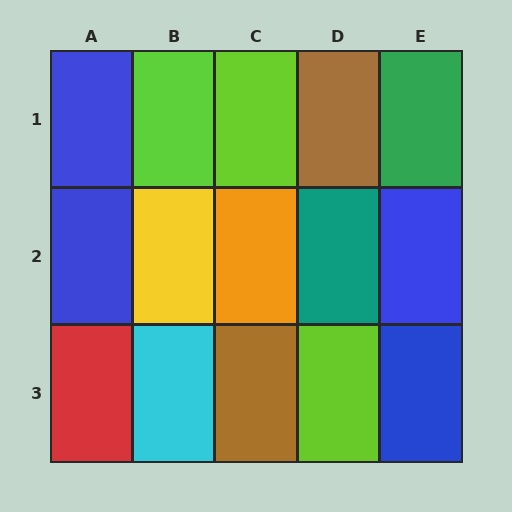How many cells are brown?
2 cells are brown.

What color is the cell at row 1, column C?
Lime.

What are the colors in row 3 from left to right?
Red, cyan, brown, lime, blue.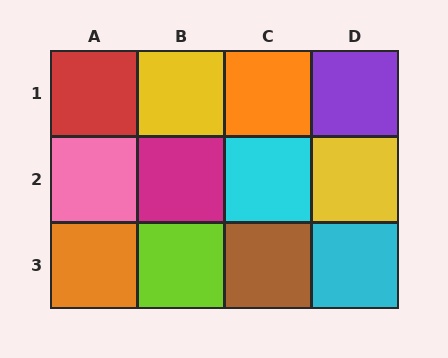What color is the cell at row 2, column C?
Cyan.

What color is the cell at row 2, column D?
Yellow.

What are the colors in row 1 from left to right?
Red, yellow, orange, purple.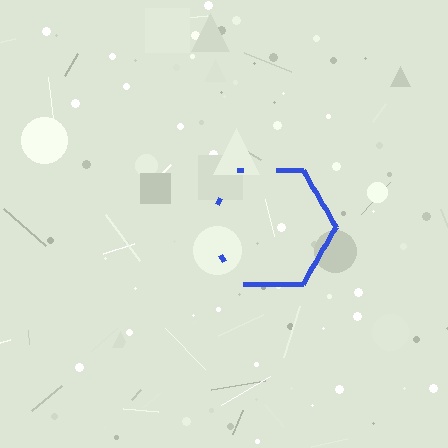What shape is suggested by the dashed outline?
The dashed outline suggests a hexagon.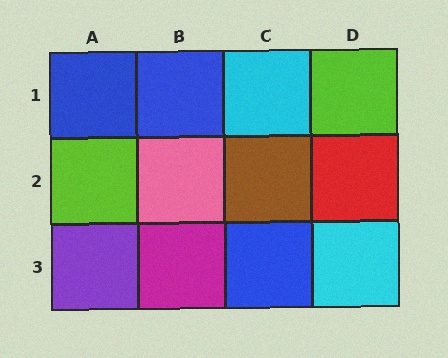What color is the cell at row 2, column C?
Brown.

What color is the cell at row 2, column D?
Red.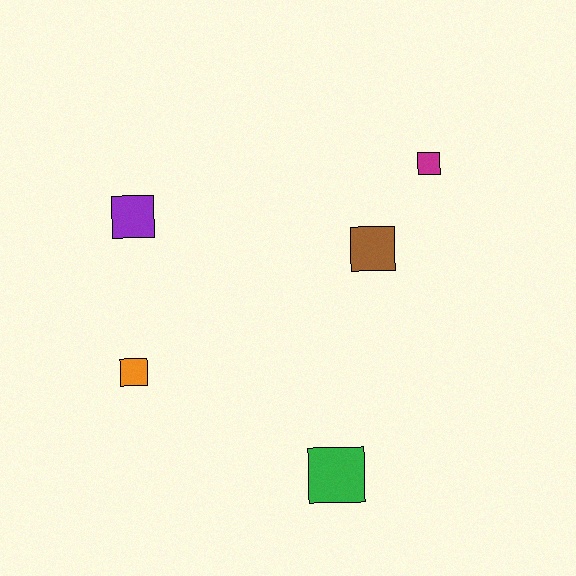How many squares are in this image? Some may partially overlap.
There are 5 squares.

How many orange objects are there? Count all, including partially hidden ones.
There is 1 orange object.